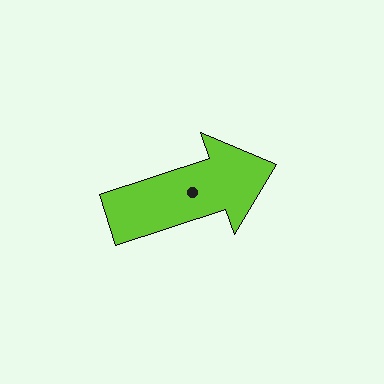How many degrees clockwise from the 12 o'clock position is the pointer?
Approximately 72 degrees.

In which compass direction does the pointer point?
East.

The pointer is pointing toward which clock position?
Roughly 2 o'clock.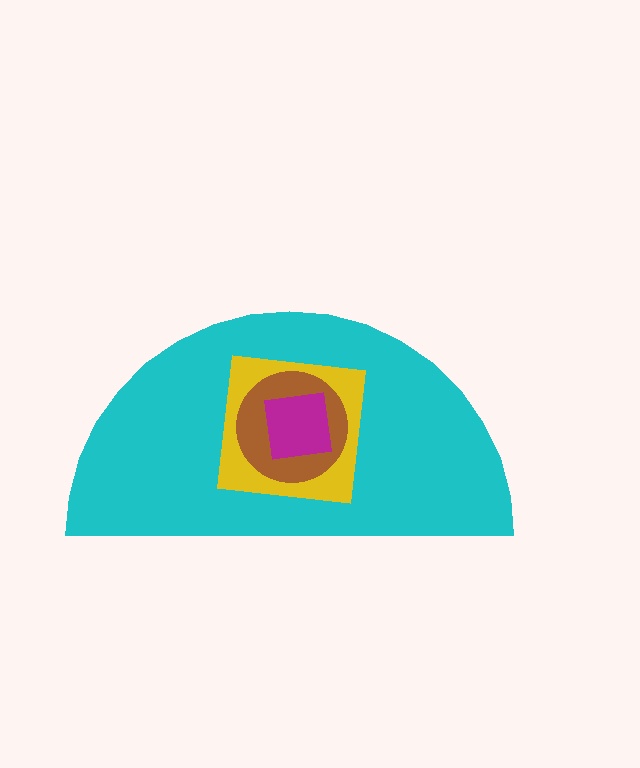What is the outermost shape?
The cyan semicircle.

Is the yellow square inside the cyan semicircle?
Yes.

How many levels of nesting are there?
4.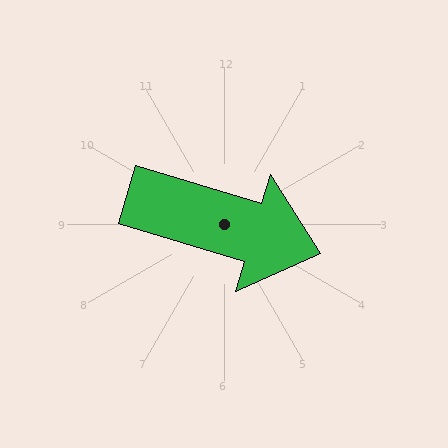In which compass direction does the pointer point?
East.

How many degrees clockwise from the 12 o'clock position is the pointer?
Approximately 107 degrees.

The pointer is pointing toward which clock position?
Roughly 4 o'clock.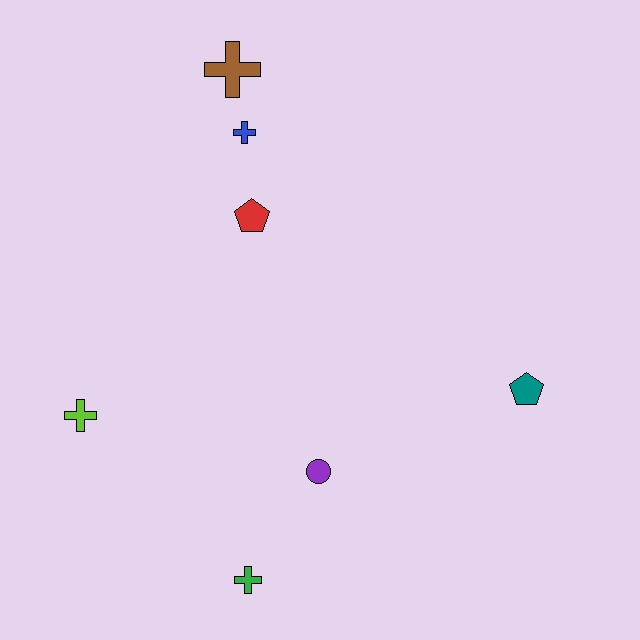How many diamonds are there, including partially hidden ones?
There are no diamonds.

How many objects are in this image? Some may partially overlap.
There are 7 objects.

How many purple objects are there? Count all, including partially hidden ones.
There is 1 purple object.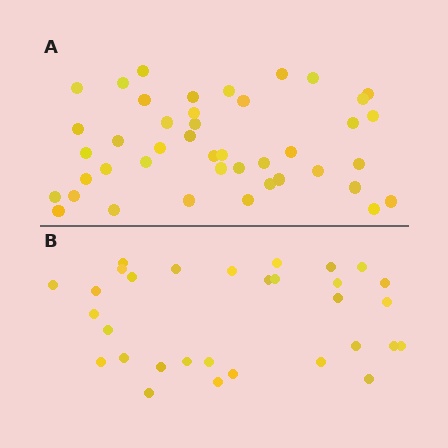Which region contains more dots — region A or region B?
Region A (the top region) has more dots.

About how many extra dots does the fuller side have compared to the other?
Region A has roughly 12 or so more dots than region B.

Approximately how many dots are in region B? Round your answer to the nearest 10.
About 30 dots. (The exact count is 31, which rounds to 30.)